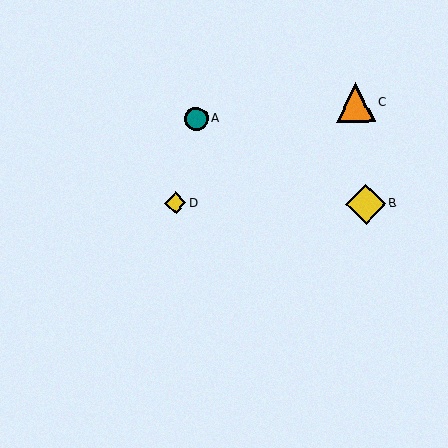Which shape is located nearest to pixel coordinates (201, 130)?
The teal circle (labeled A) at (196, 119) is nearest to that location.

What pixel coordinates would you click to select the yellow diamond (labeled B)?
Click at (366, 204) to select the yellow diamond B.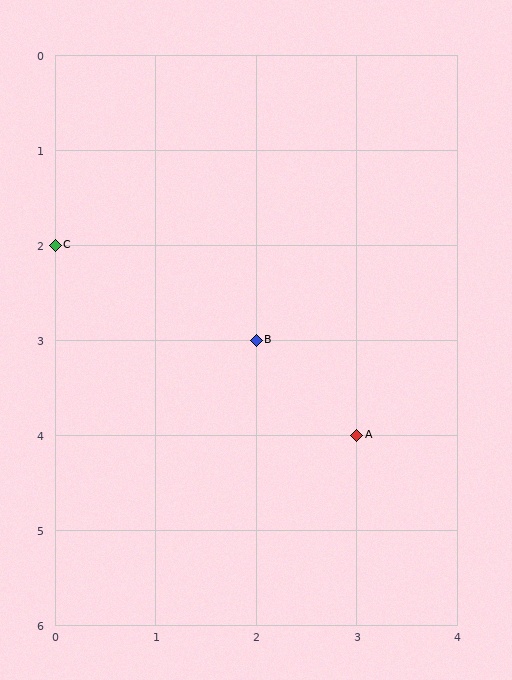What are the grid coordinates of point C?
Point C is at grid coordinates (0, 2).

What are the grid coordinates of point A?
Point A is at grid coordinates (3, 4).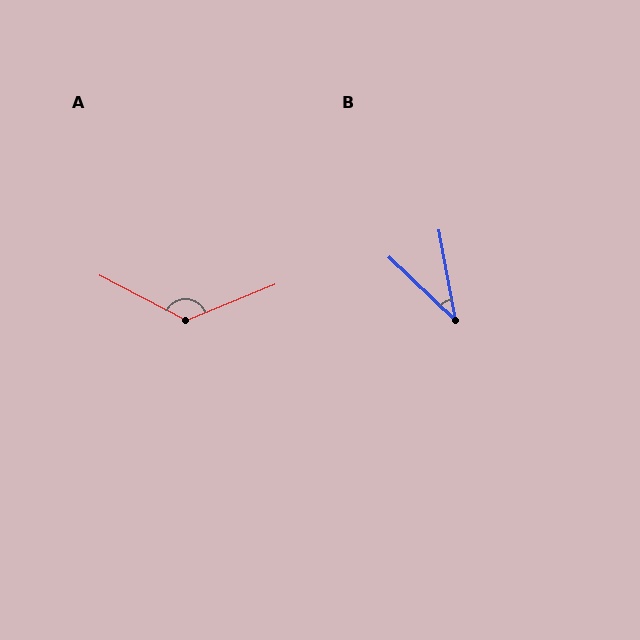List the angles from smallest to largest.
B (36°), A (131°).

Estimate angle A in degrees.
Approximately 131 degrees.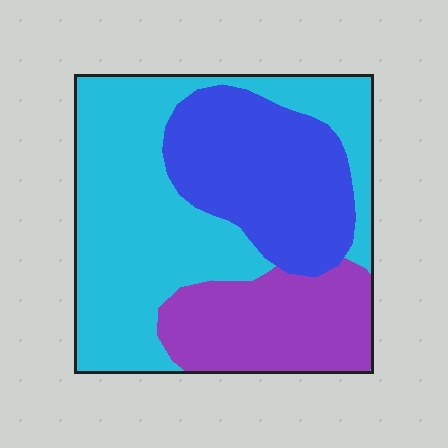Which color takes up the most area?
Cyan, at roughly 50%.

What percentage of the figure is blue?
Blue takes up about one quarter (1/4) of the figure.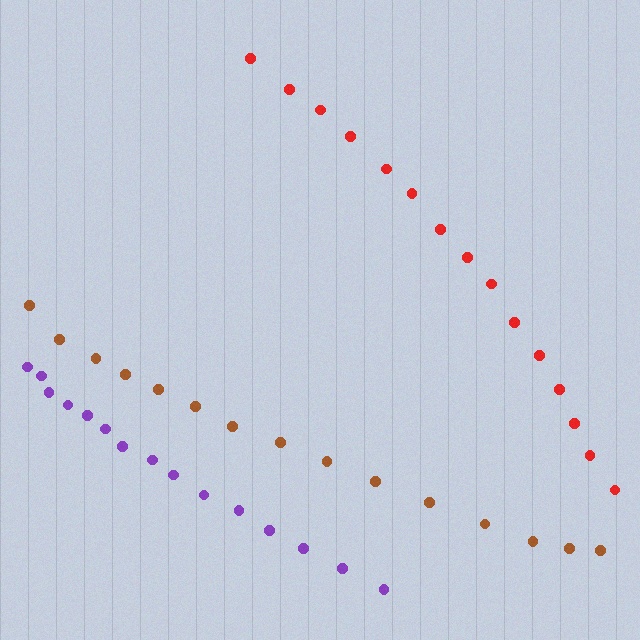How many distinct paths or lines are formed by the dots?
There are 3 distinct paths.